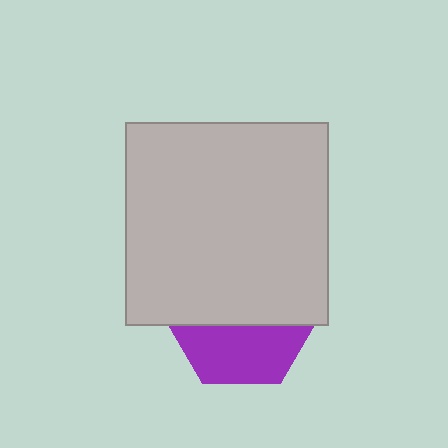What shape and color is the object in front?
The object in front is a light gray square.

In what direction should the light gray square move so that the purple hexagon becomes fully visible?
The light gray square should move up. That is the shortest direction to clear the overlap and leave the purple hexagon fully visible.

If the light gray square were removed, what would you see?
You would see the complete purple hexagon.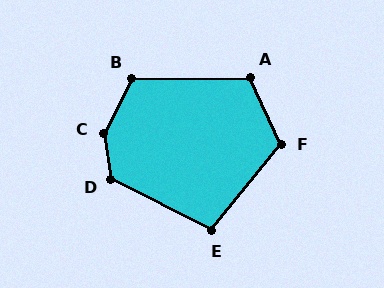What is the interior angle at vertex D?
Approximately 125 degrees (obtuse).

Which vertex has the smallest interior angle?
E, at approximately 102 degrees.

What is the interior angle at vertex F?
Approximately 117 degrees (obtuse).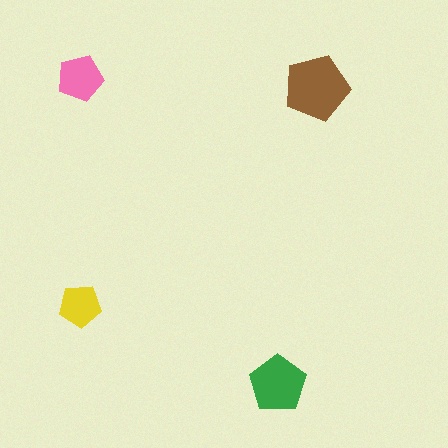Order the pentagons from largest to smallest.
the brown one, the green one, the pink one, the yellow one.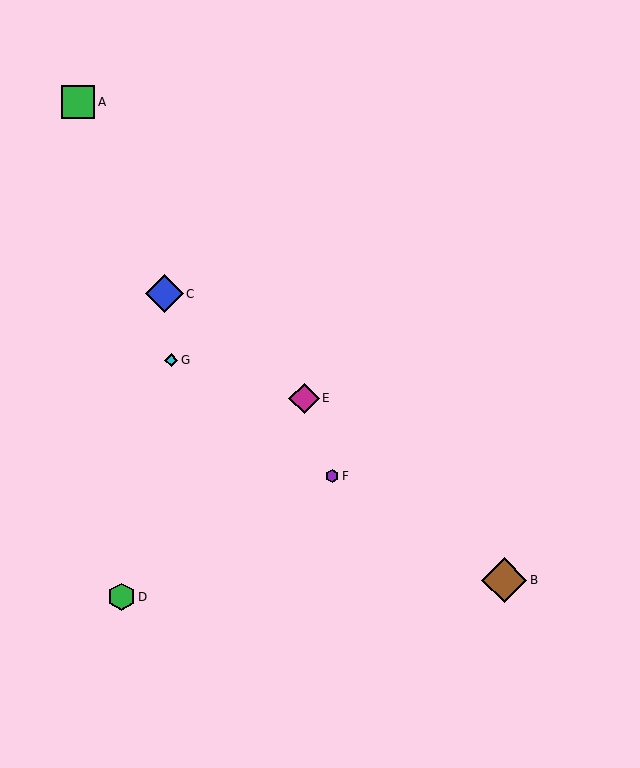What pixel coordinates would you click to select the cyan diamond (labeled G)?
Click at (171, 360) to select the cyan diamond G.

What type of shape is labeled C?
Shape C is a blue diamond.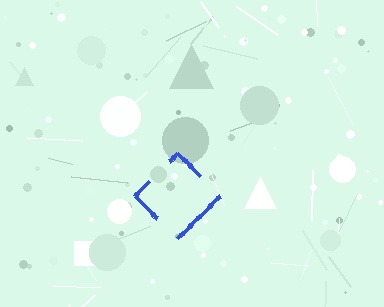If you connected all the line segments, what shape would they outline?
They would outline a diamond.